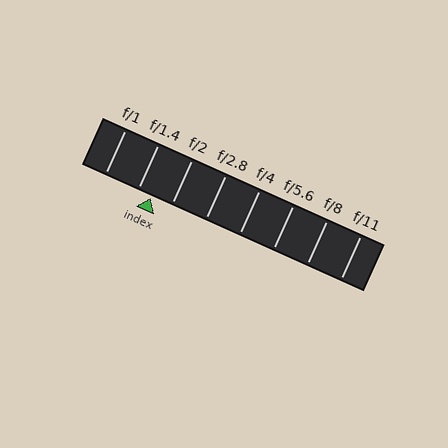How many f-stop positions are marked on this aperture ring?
There are 8 f-stop positions marked.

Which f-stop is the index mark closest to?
The index mark is closest to f/1.4.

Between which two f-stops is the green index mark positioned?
The index mark is between f/1.4 and f/2.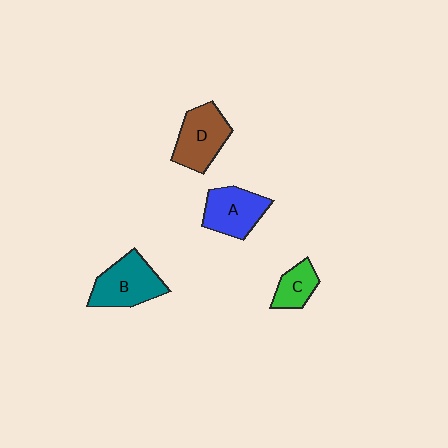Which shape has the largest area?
Shape B (teal).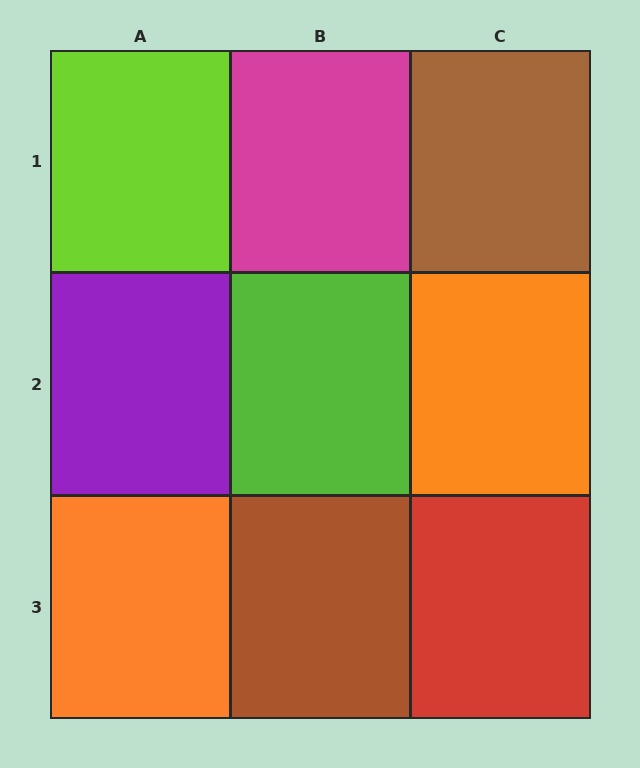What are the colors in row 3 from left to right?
Orange, brown, red.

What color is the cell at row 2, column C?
Orange.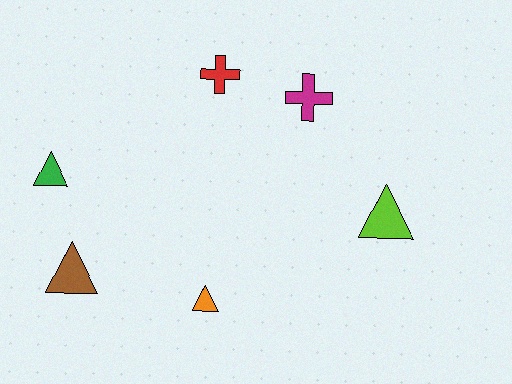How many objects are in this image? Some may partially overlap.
There are 6 objects.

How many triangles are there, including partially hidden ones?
There are 4 triangles.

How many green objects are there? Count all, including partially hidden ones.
There is 1 green object.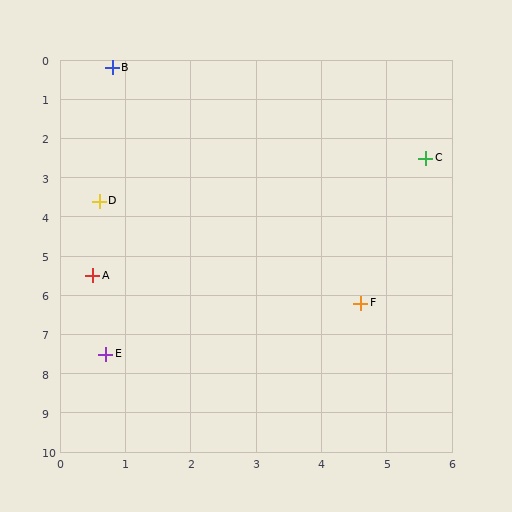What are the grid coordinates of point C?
Point C is at approximately (5.6, 2.5).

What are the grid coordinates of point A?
Point A is at approximately (0.5, 5.5).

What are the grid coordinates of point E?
Point E is at approximately (0.7, 7.5).